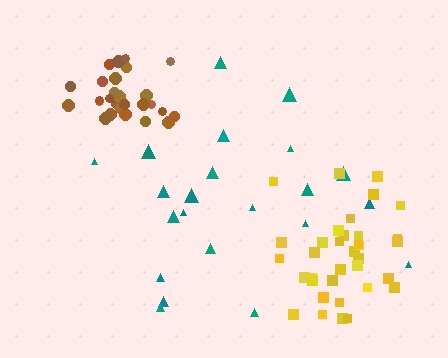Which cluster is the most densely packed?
Brown.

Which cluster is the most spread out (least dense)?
Teal.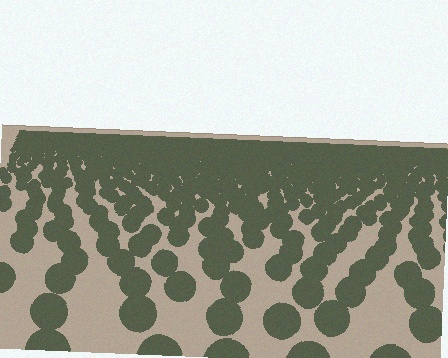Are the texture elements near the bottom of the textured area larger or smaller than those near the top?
Larger. Near the bottom, elements are closer to the viewer and appear at a bigger on-screen size.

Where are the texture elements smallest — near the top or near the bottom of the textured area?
Near the top.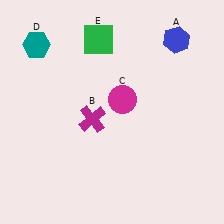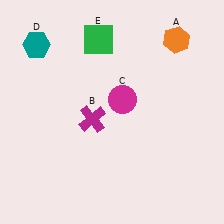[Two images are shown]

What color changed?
The hexagon (A) changed from blue in Image 1 to orange in Image 2.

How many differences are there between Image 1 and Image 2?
There is 1 difference between the two images.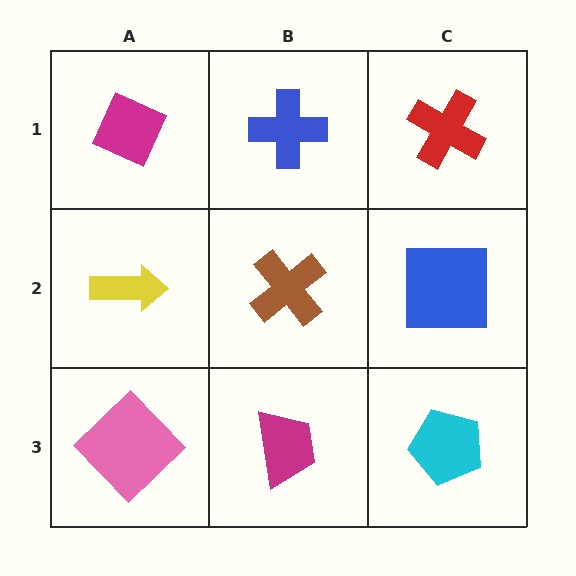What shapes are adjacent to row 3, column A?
A yellow arrow (row 2, column A), a magenta trapezoid (row 3, column B).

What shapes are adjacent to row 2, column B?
A blue cross (row 1, column B), a magenta trapezoid (row 3, column B), a yellow arrow (row 2, column A), a blue square (row 2, column C).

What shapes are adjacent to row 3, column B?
A brown cross (row 2, column B), a pink diamond (row 3, column A), a cyan pentagon (row 3, column C).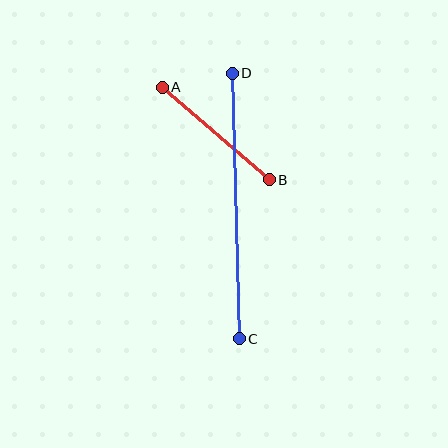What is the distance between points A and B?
The distance is approximately 142 pixels.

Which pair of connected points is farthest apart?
Points C and D are farthest apart.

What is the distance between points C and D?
The distance is approximately 266 pixels.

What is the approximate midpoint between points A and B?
The midpoint is at approximately (216, 133) pixels.